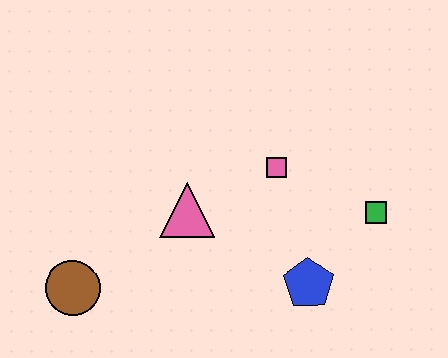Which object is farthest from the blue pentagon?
The brown circle is farthest from the blue pentagon.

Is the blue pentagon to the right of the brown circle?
Yes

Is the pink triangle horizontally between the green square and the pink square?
No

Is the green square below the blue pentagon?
No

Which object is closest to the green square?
The blue pentagon is closest to the green square.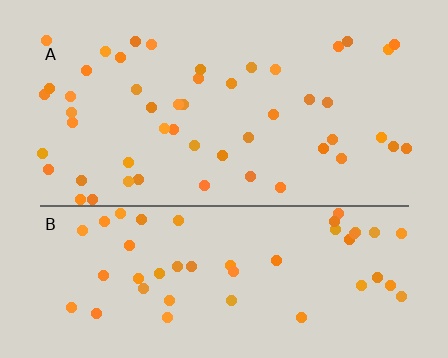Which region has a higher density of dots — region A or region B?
A (the top).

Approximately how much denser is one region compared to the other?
Approximately 1.0× — region A over region B.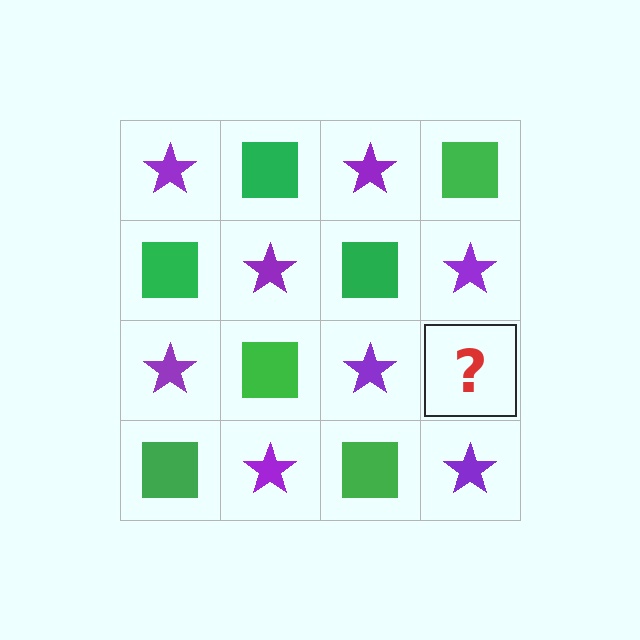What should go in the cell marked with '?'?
The missing cell should contain a green square.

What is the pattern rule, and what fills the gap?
The rule is that it alternates purple star and green square in a checkerboard pattern. The gap should be filled with a green square.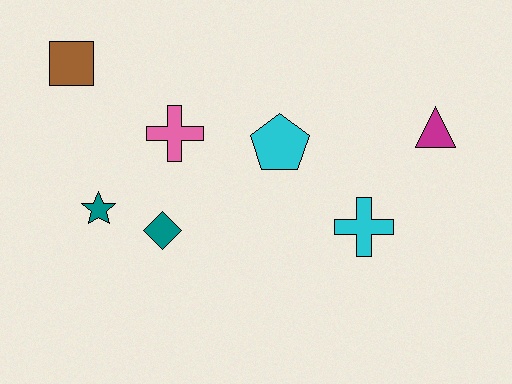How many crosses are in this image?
There are 2 crosses.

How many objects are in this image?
There are 7 objects.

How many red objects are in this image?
There are no red objects.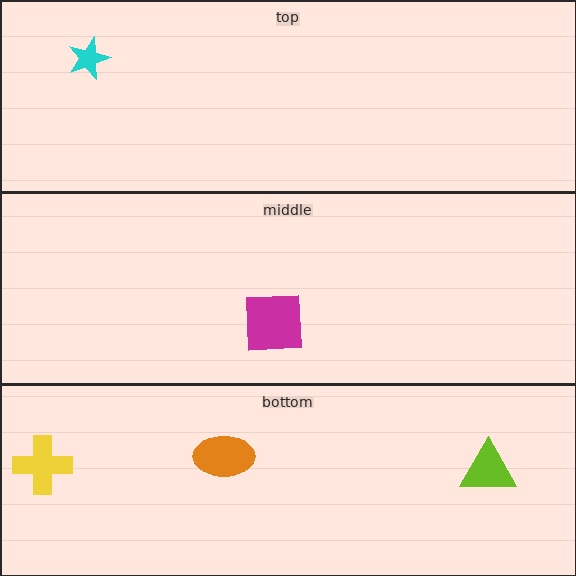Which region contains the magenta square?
The middle region.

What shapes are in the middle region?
The magenta square.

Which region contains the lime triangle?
The bottom region.